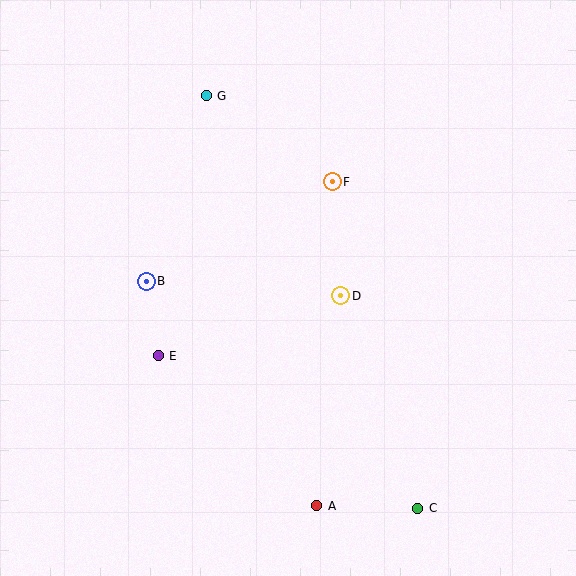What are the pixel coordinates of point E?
Point E is at (158, 356).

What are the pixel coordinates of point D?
Point D is at (341, 296).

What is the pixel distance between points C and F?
The distance between C and F is 337 pixels.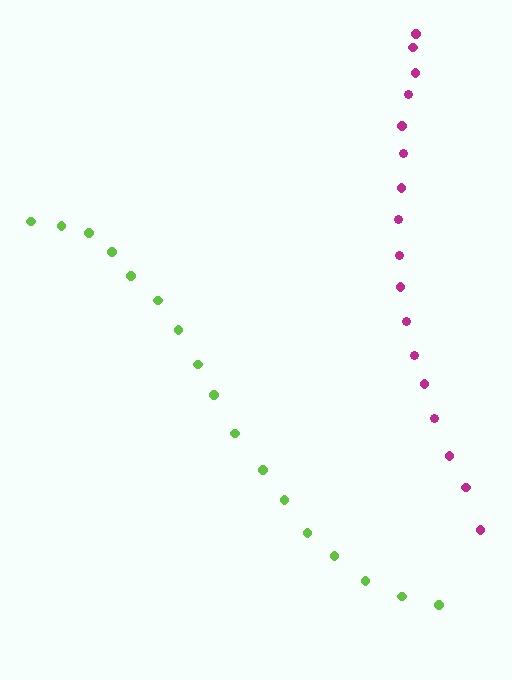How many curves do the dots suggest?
There are 2 distinct paths.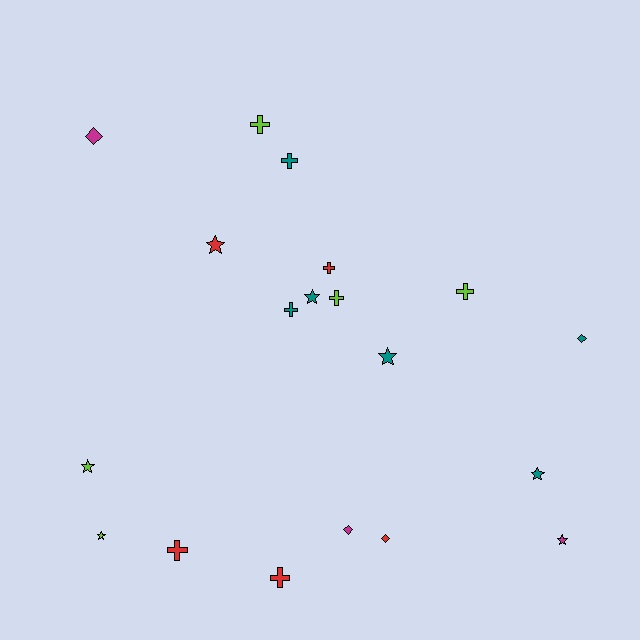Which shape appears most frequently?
Cross, with 8 objects.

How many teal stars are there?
There are 3 teal stars.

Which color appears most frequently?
Teal, with 6 objects.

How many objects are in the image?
There are 19 objects.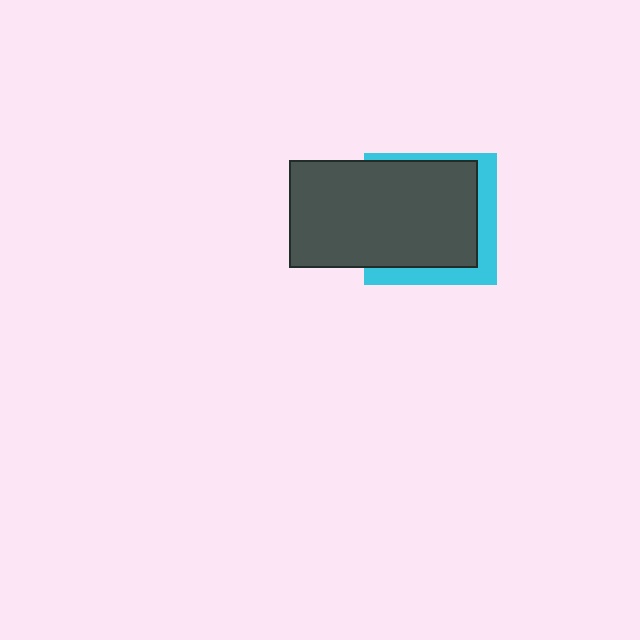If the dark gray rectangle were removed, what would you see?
You would see the complete cyan square.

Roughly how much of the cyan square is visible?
A small part of it is visible (roughly 30%).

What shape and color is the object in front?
The object in front is a dark gray rectangle.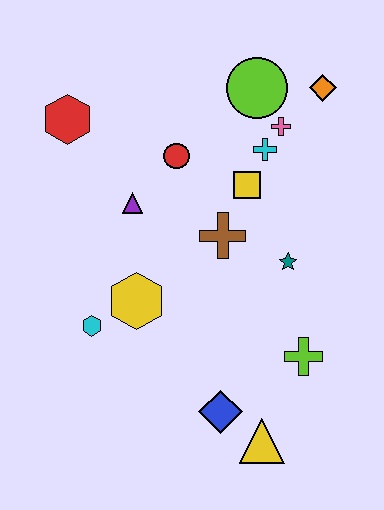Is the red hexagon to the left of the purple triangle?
Yes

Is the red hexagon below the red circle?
No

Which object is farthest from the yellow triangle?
The red hexagon is farthest from the yellow triangle.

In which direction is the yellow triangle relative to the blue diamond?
The yellow triangle is to the right of the blue diamond.